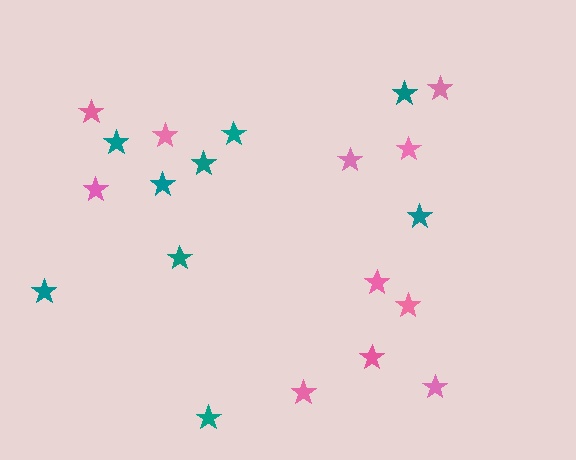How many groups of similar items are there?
There are 2 groups: one group of pink stars (11) and one group of teal stars (9).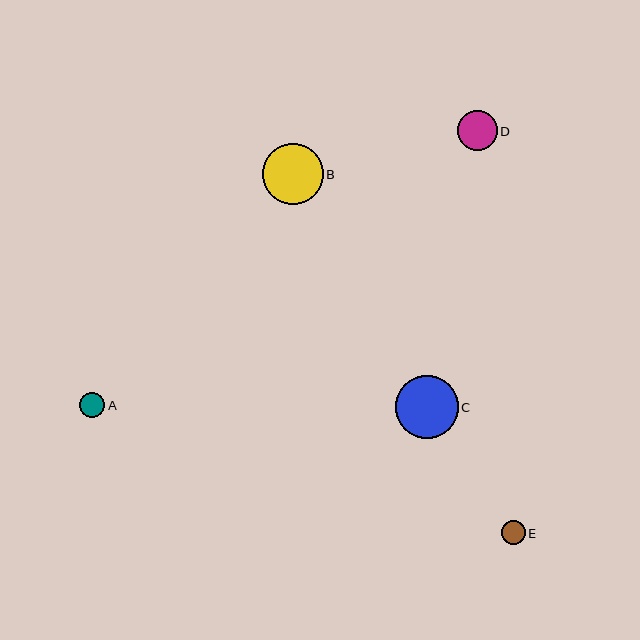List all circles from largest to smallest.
From largest to smallest: C, B, D, A, E.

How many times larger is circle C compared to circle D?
Circle C is approximately 1.6 times the size of circle D.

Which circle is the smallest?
Circle E is the smallest with a size of approximately 24 pixels.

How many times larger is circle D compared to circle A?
Circle D is approximately 1.6 times the size of circle A.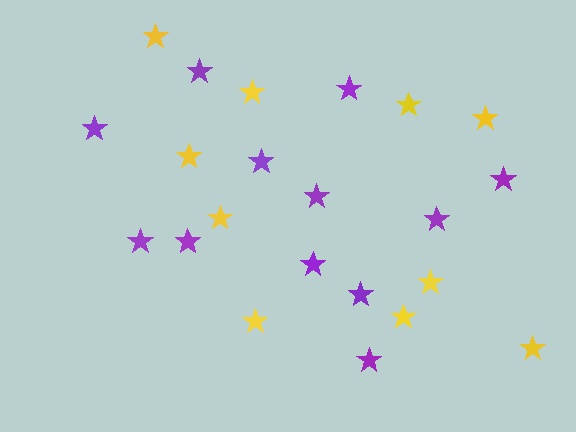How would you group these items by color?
There are 2 groups: one group of yellow stars (10) and one group of purple stars (12).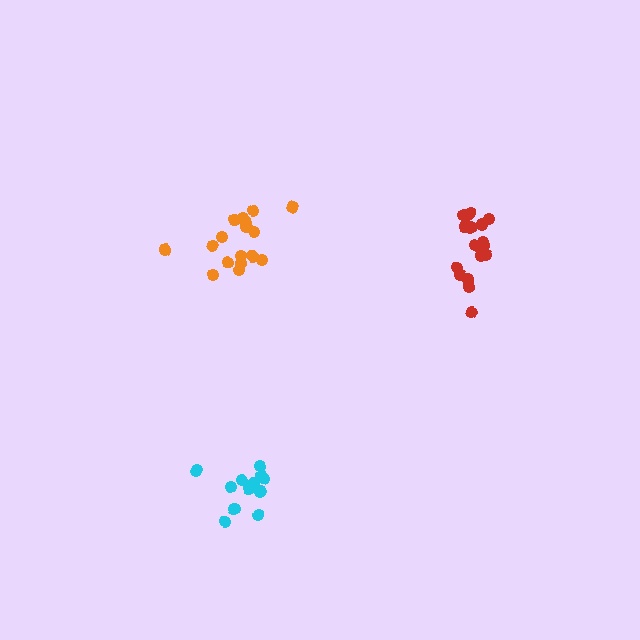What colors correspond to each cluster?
The clusters are colored: cyan, orange, red.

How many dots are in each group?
Group 1: 12 dots, Group 2: 17 dots, Group 3: 18 dots (47 total).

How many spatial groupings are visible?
There are 3 spatial groupings.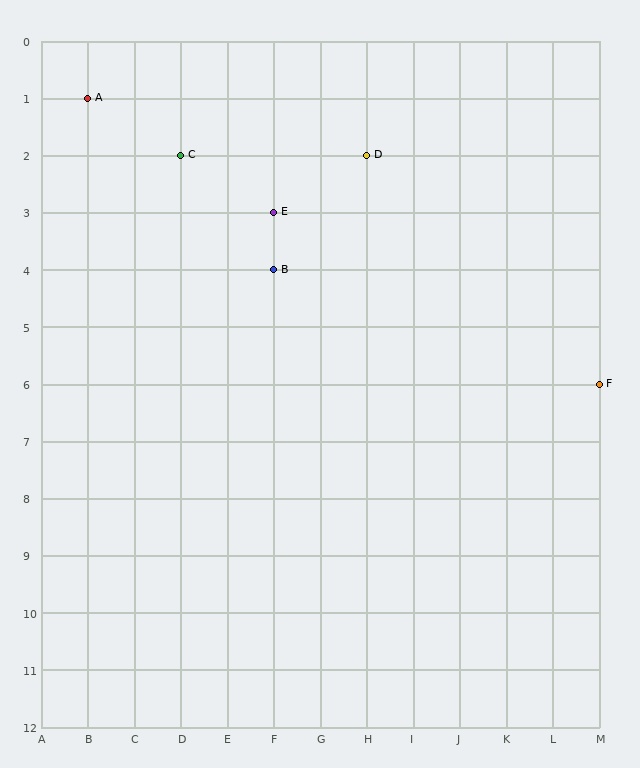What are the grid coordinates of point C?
Point C is at grid coordinates (D, 2).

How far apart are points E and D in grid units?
Points E and D are 2 columns and 1 row apart (about 2.2 grid units diagonally).